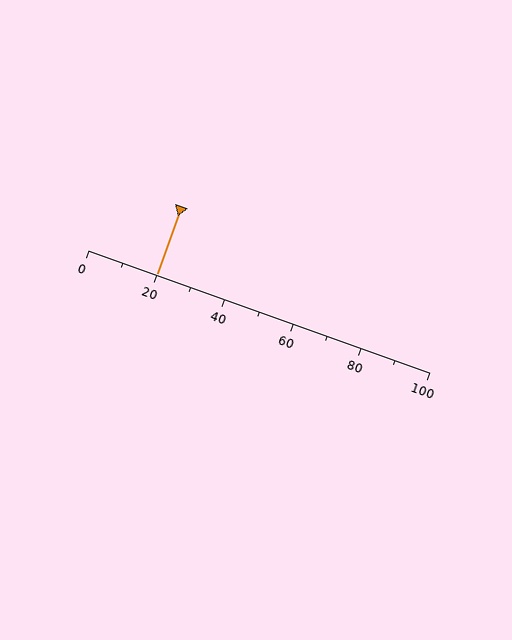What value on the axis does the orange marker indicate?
The marker indicates approximately 20.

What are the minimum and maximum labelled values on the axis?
The axis runs from 0 to 100.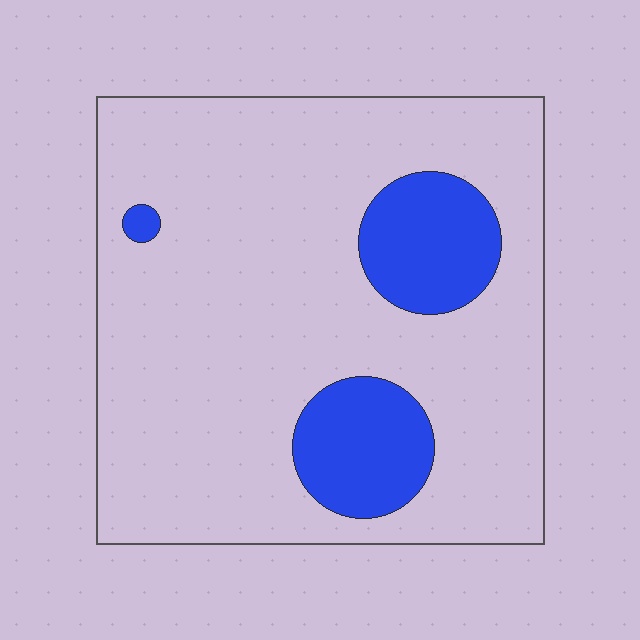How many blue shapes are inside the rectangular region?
3.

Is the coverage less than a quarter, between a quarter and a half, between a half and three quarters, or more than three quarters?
Less than a quarter.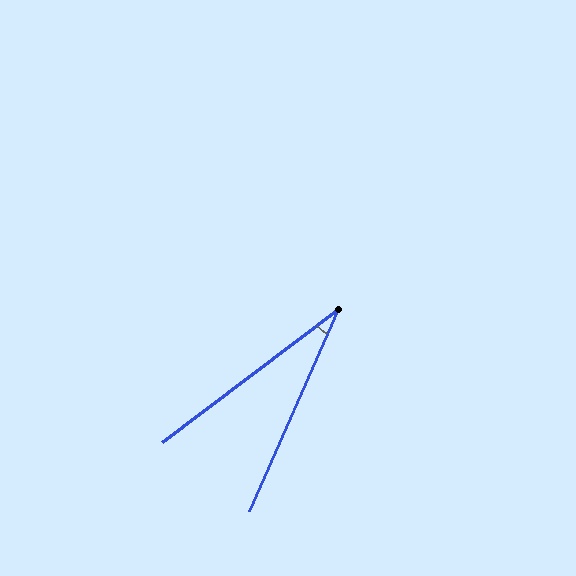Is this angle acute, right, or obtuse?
It is acute.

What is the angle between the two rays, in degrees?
Approximately 29 degrees.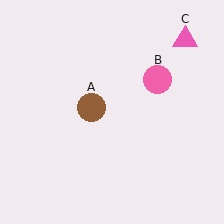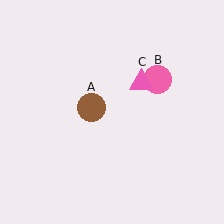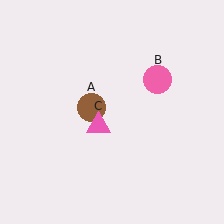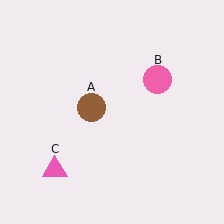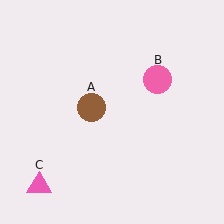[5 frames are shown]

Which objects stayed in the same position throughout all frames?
Brown circle (object A) and pink circle (object B) remained stationary.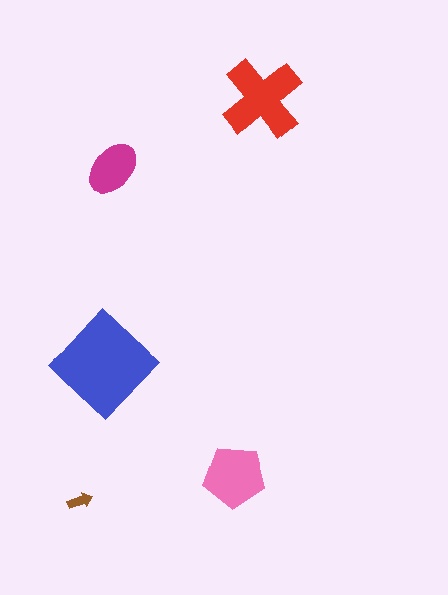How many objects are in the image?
There are 5 objects in the image.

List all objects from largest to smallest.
The blue diamond, the red cross, the pink pentagon, the magenta ellipse, the brown arrow.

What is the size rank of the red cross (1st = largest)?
2nd.